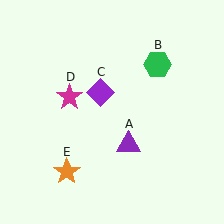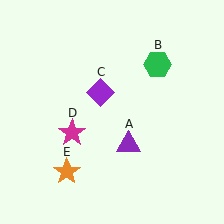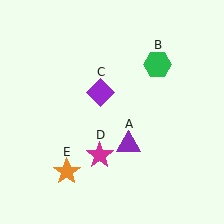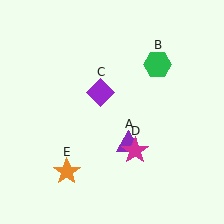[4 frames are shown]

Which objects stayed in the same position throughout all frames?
Purple triangle (object A) and green hexagon (object B) and purple diamond (object C) and orange star (object E) remained stationary.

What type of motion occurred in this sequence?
The magenta star (object D) rotated counterclockwise around the center of the scene.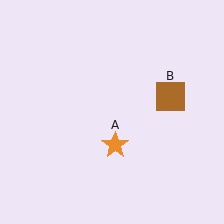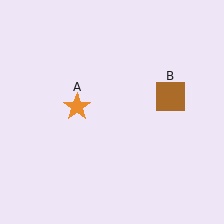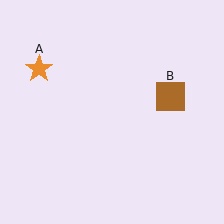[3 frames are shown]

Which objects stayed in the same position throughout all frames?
Brown square (object B) remained stationary.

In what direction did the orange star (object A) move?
The orange star (object A) moved up and to the left.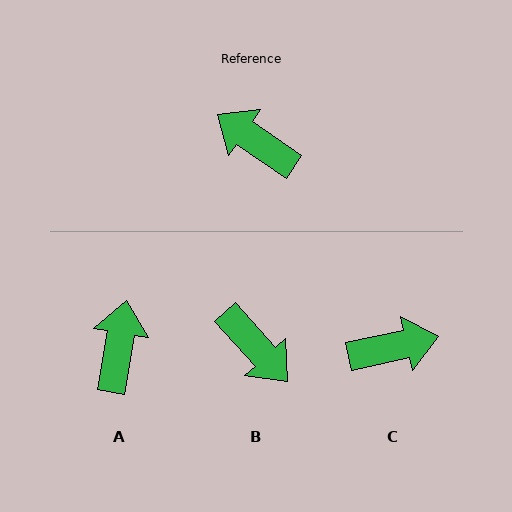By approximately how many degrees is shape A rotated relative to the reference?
Approximately 65 degrees clockwise.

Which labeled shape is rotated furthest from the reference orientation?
B, about 167 degrees away.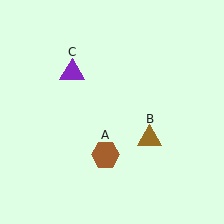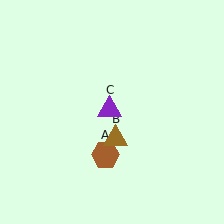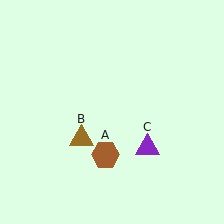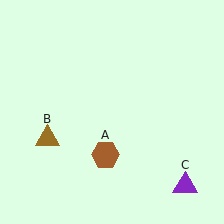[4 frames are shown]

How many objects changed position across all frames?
2 objects changed position: brown triangle (object B), purple triangle (object C).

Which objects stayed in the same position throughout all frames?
Brown hexagon (object A) remained stationary.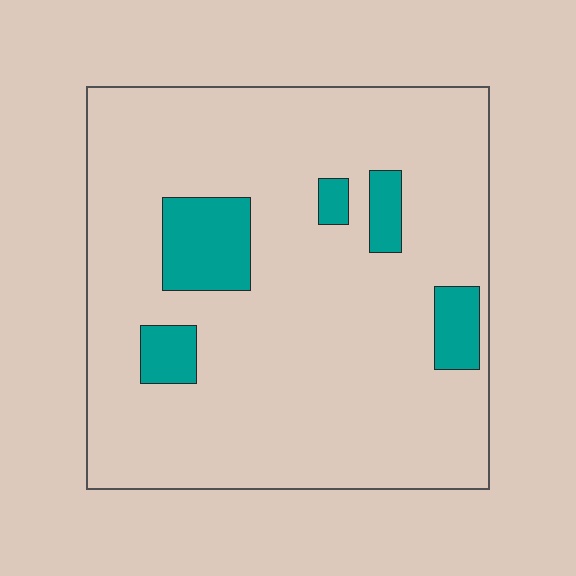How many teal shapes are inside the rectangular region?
5.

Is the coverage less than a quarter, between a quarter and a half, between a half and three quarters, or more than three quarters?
Less than a quarter.